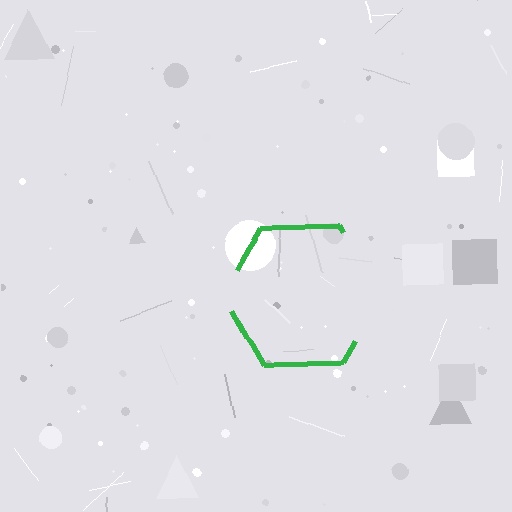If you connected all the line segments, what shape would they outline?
They would outline a hexagon.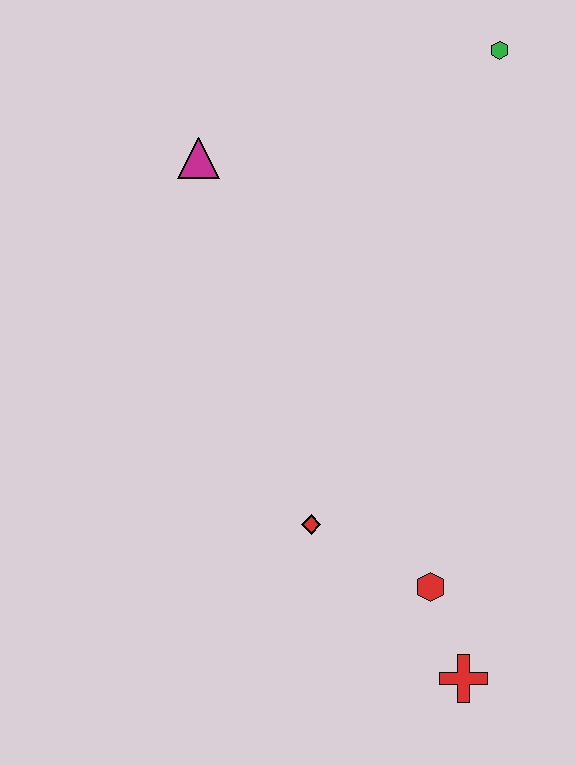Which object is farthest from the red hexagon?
The green hexagon is farthest from the red hexagon.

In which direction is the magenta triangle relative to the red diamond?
The magenta triangle is above the red diamond.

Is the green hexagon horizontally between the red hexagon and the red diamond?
No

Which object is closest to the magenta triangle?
The green hexagon is closest to the magenta triangle.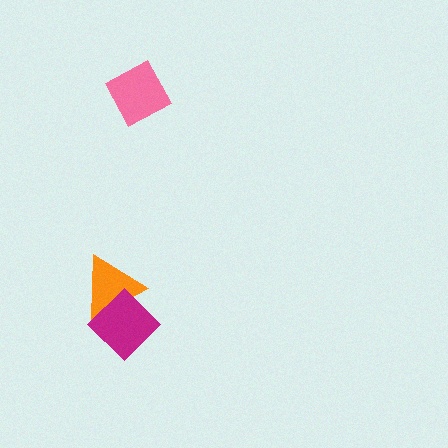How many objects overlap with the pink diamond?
0 objects overlap with the pink diamond.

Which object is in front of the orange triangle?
The magenta diamond is in front of the orange triangle.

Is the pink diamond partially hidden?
No, no other shape covers it.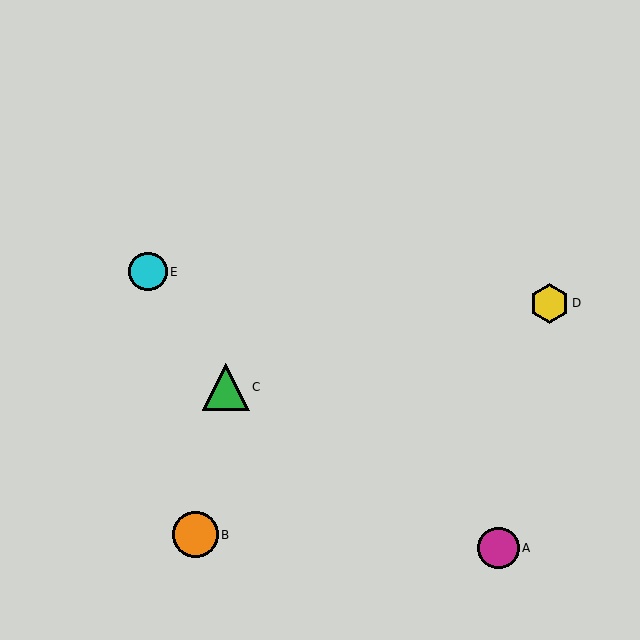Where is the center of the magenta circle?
The center of the magenta circle is at (498, 548).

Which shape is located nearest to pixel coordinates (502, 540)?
The magenta circle (labeled A) at (498, 548) is nearest to that location.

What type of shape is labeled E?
Shape E is a cyan circle.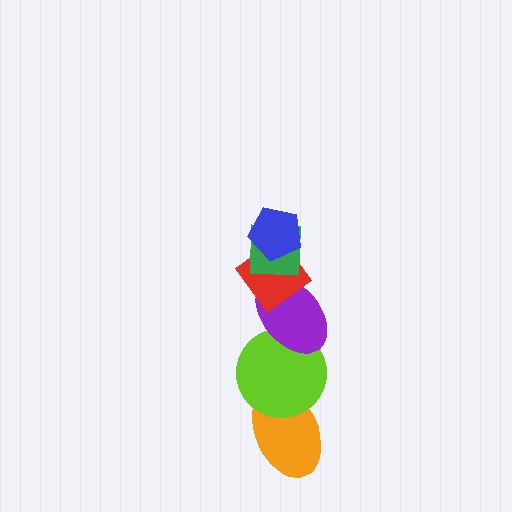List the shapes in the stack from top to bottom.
From top to bottom: the blue pentagon, the green square, the red diamond, the purple ellipse, the lime circle, the orange ellipse.